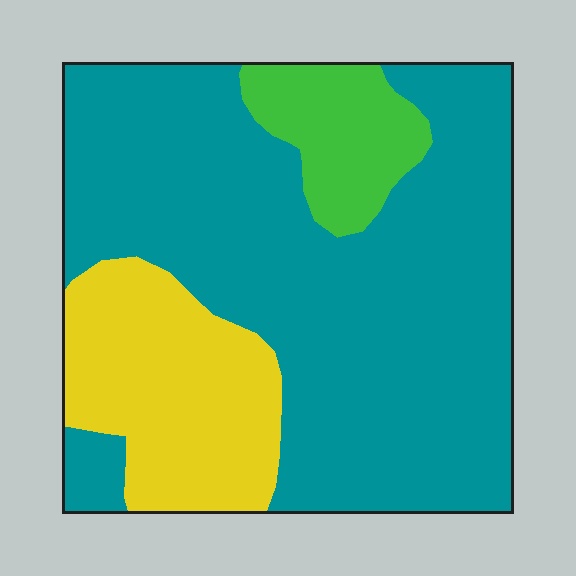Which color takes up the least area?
Green, at roughly 10%.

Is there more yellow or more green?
Yellow.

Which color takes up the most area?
Teal, at roughly 70%.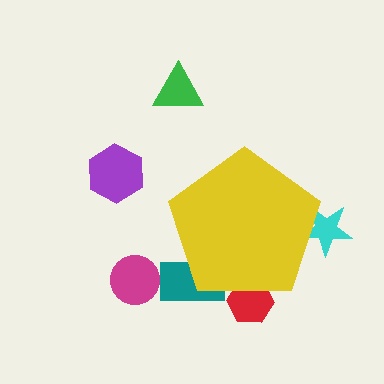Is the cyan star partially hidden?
Yes, the cyan star is partially hidden behind the yellow pentagon.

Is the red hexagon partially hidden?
Yes, the red hexagon is partially hidden behind the yellow pentagon.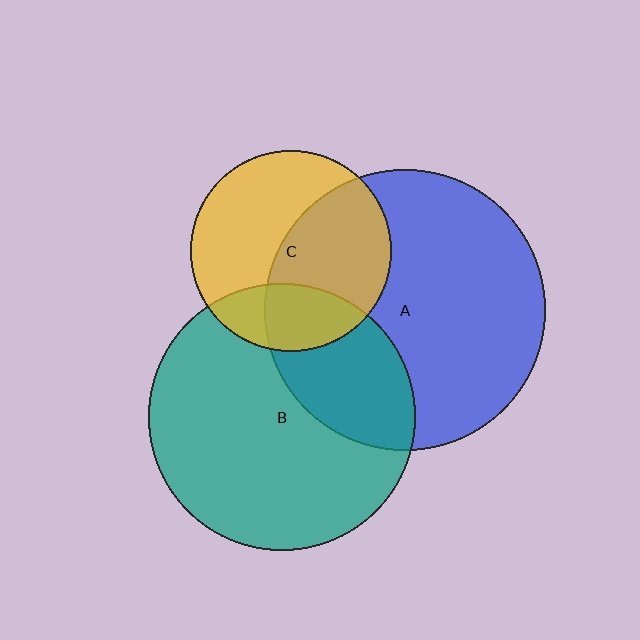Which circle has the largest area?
Circle A (blue).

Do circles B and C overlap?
Yes.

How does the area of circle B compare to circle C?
Approximately 1.8 times.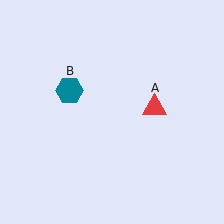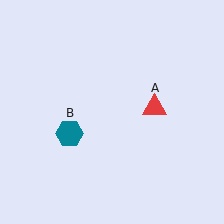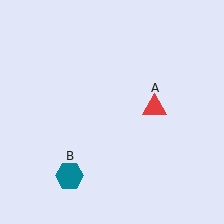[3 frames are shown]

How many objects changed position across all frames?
1 object changed position: teal hexagon (object B).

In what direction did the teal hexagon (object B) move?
The teal hexagon (object B) moved down.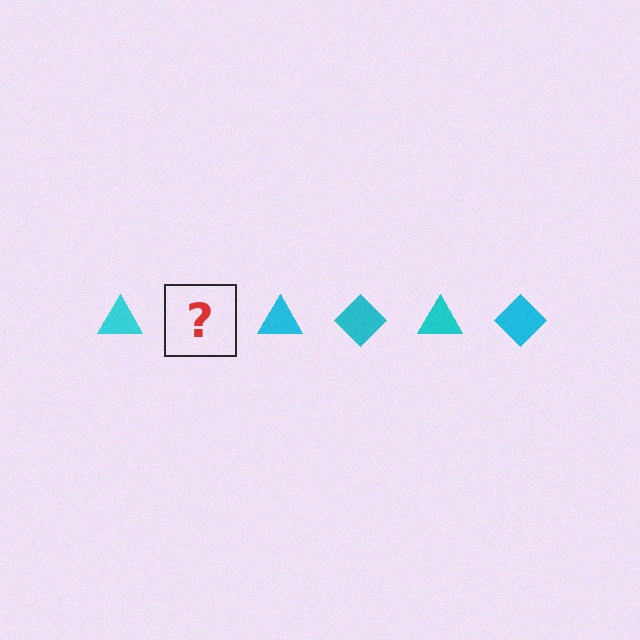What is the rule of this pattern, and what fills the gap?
The rule is that the pattern cycles through triangle, diamond shapes in cyan. The gap should be filled with a cyan diamond.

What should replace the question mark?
The question mark should be replaced with a cyan diamond.